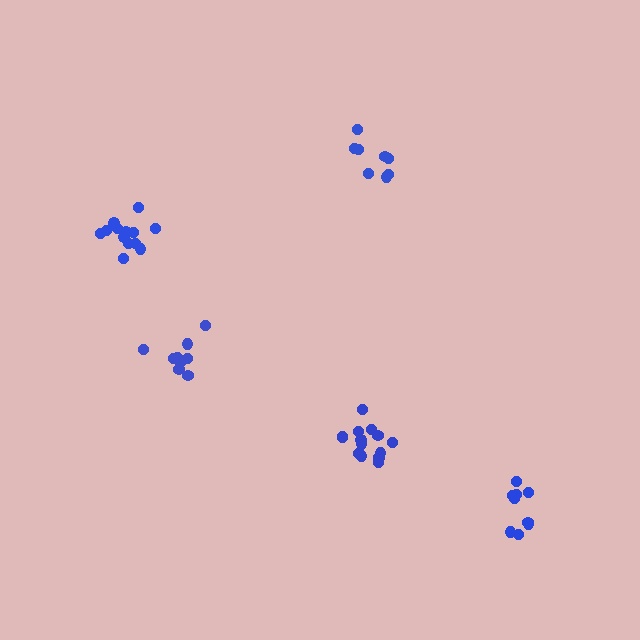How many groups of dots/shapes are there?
There are 5 groups.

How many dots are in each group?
Group 1: 8 dots, Group 2: 9 dots, Group 3: 9 dots, Group 4: 14 dots, Group 5: 14 dots (54 total).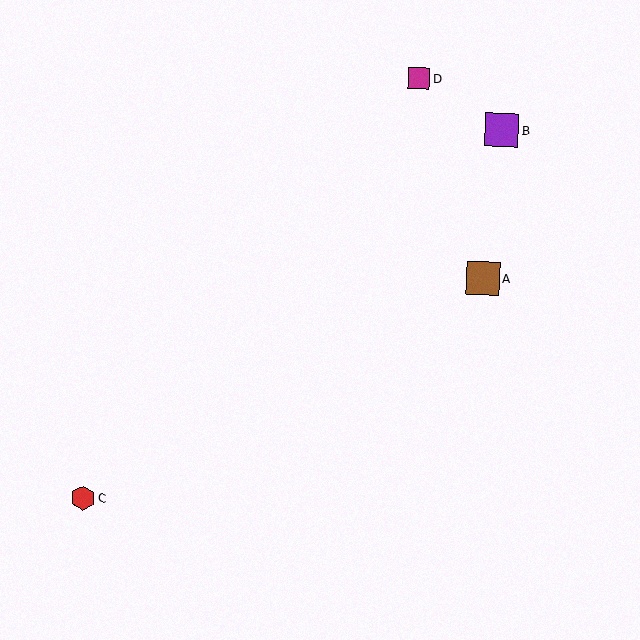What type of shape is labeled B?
Shape B is a purple square.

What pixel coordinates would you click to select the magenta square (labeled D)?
Click at (419, 78) to select the magenta square D.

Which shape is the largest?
The purple square (labeled B) is the largest.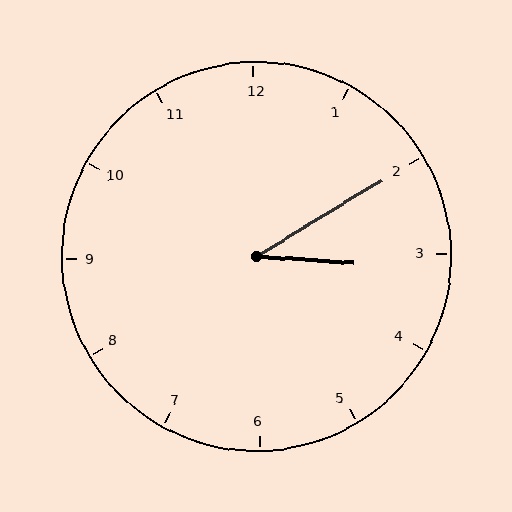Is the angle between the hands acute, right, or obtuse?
It is acute.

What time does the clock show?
3:10.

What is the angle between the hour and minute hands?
Approximately 35 degrees.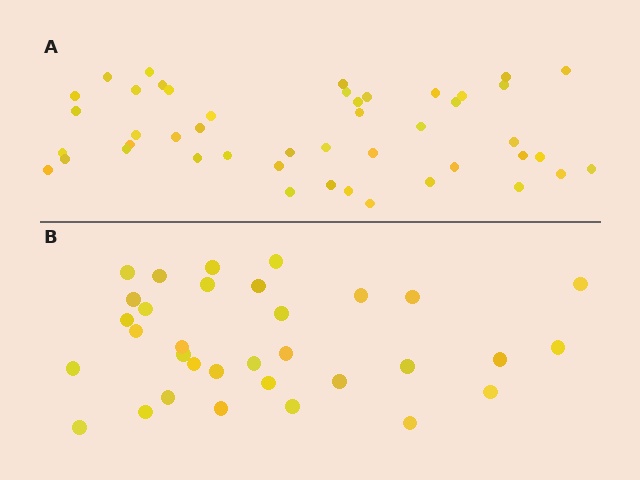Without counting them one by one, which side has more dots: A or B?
Region A (the top region) has more dots.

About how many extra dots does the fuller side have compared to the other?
Region A has approximately 15 more dots than region B.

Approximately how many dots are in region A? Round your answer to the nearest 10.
About 50 dots. (The exact count is 46, which rounds to 50.)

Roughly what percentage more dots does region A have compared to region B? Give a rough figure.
About 40% more.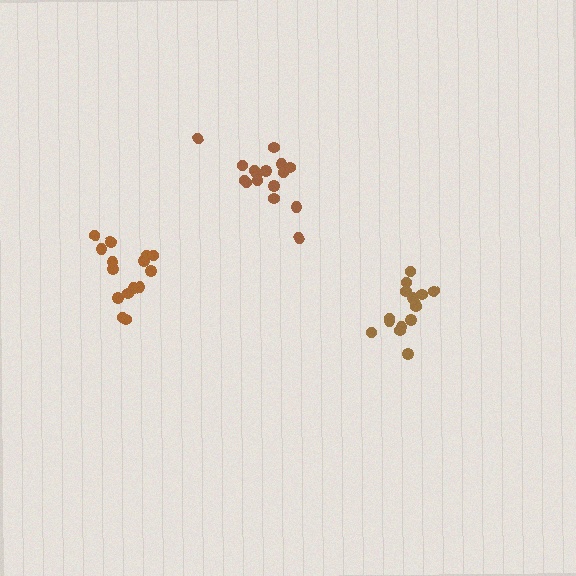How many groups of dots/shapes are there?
There are 3 groups.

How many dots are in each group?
Group 1: 15 dots, Group 2: 15 dots, Group 3: 16 dots (46 total).